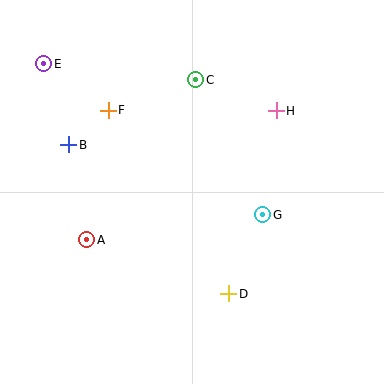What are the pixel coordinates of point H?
Point H is at (276, 111).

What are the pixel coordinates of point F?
Point F is at (108, 110).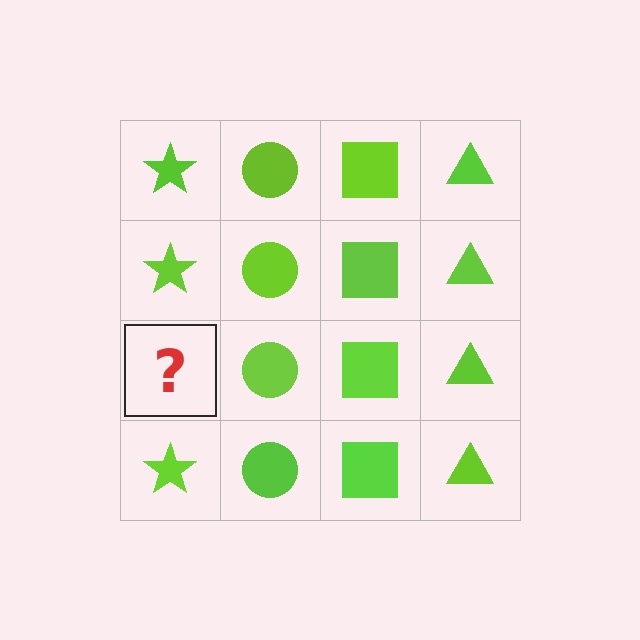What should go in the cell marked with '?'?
The missing cell should contain a lime star.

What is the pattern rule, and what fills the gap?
The rule is that each column has a consistent shape. The gap should be filled with a lime star.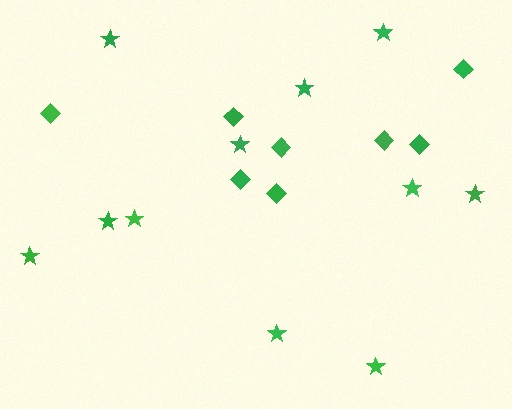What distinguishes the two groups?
There are 2 groups: one group of stars (11) and one group of diamonds (8).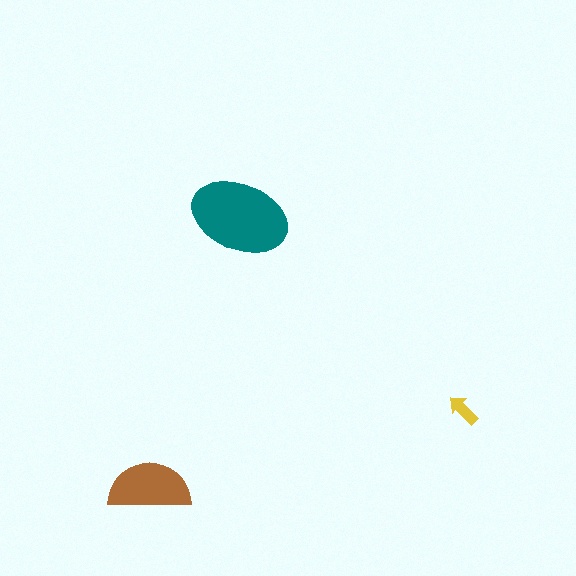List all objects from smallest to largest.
The yellow arrow, the brown semicircle, the teal ellipse.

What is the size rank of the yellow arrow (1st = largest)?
3rd.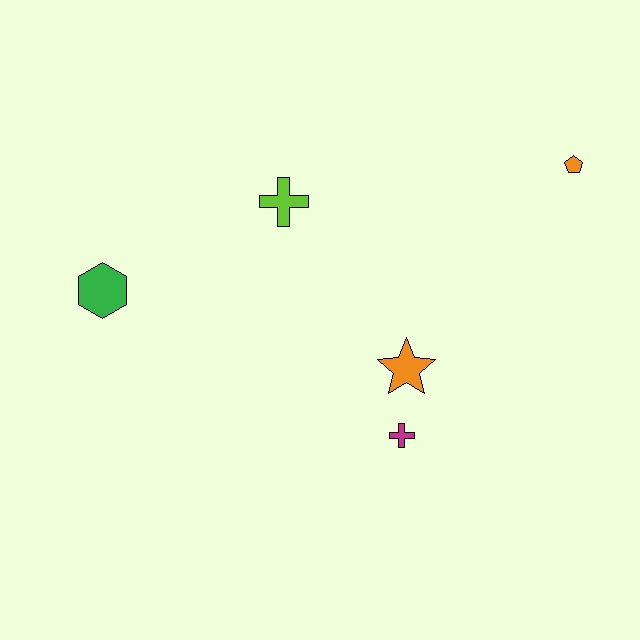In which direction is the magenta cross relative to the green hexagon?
The magenta cross is to the right of the green hexagon.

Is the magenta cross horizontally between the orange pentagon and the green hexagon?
Yes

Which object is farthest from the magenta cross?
The green hexagon is farthest from the magenta cross.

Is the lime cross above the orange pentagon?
No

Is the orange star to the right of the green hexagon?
Yes